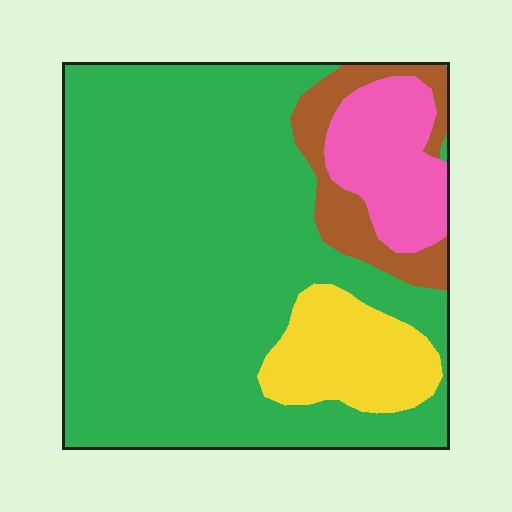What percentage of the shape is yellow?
Yellow covers 11% of the shape.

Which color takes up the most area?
Green, at roughly 70%.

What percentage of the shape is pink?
Pink covers 11% of the shape.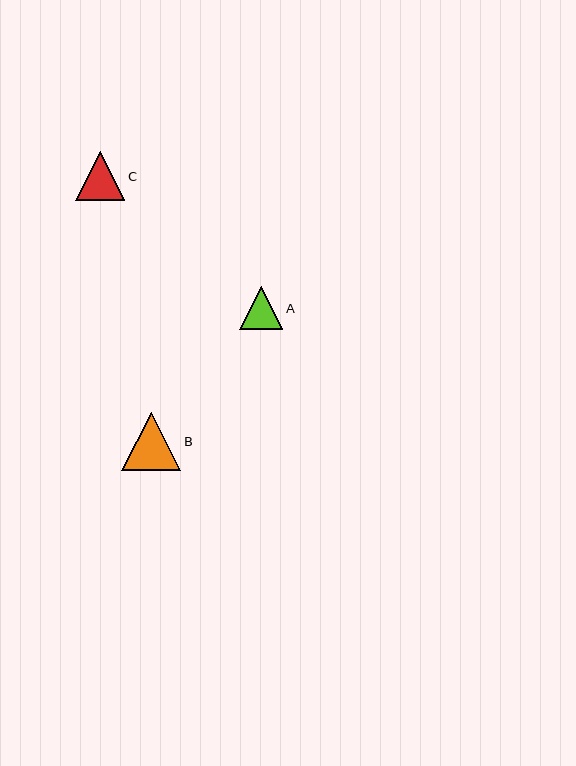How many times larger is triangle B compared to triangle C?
Triangle B is approximately 1.2 times the size of triangle C.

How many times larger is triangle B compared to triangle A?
Triangle B is approximately 1.4 times the size of triangle A.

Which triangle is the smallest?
Triangle A is the smallest with a size of approximately 43 pixels.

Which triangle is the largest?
Triangle B is the largest with a size of approximately 59 pixels.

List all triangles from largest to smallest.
From largest to smallest: B, C, A.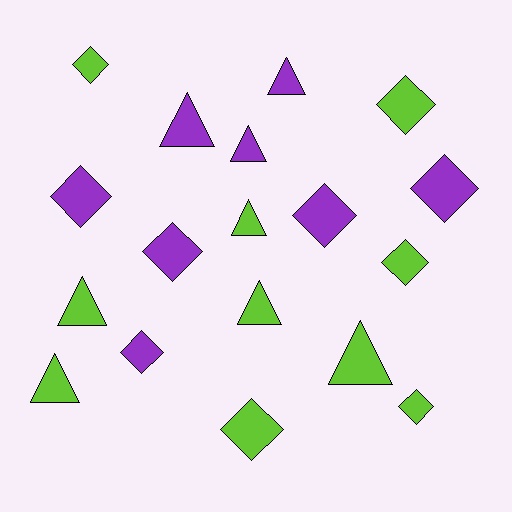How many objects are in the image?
There are 18 objects.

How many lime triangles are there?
There are 5 lime triangles.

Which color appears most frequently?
Lime, with 10 objects.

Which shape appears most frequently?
Diamond, with 10 objects.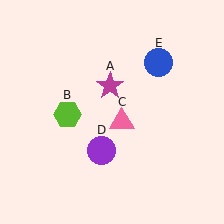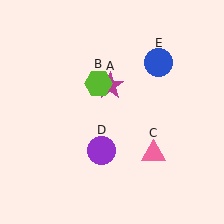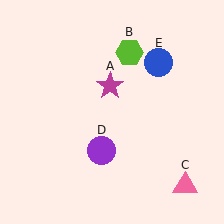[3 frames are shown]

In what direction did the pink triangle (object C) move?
The pink triangle (object C) moved down and to the right.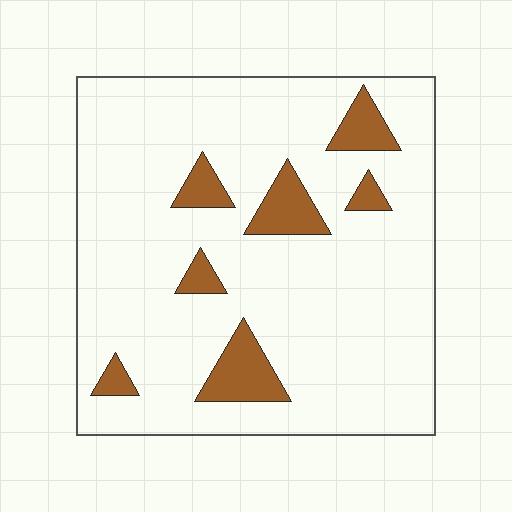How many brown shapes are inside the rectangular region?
7.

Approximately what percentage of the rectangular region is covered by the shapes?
Approximately 10%.